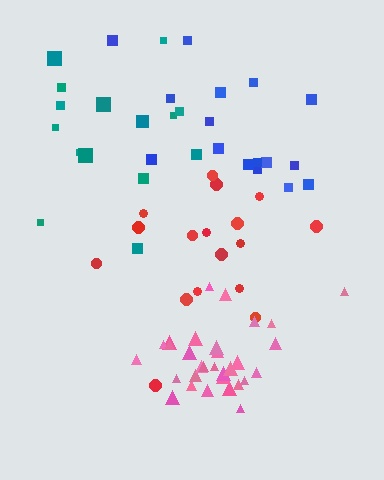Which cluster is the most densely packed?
Pink.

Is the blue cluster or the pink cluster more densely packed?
Pink.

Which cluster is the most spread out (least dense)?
Red.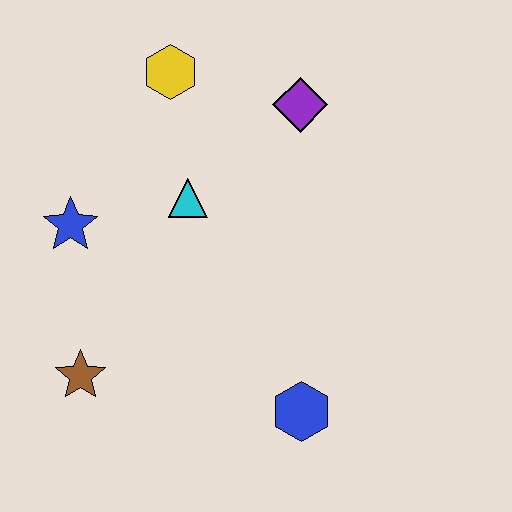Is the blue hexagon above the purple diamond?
No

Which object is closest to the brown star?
The blue star is closest to the brown star.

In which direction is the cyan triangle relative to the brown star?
The cyan triangle is above the brown star.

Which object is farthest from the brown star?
The purple diamond is farthest from the brown star.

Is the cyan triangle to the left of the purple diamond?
Yes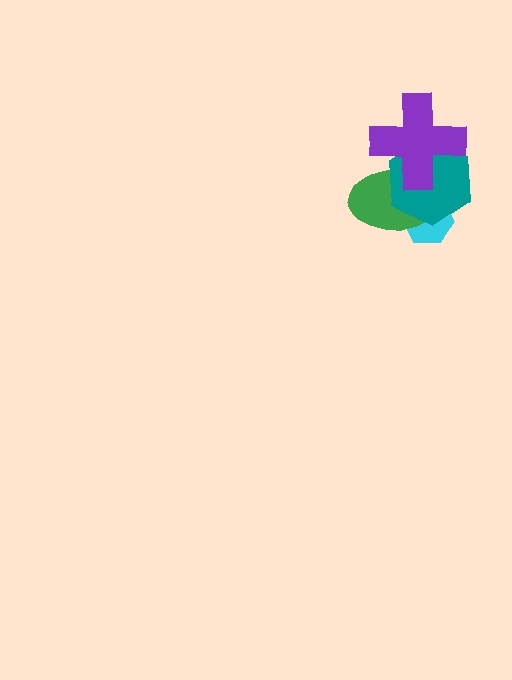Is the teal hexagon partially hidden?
Yes, it is partially covered by another shape.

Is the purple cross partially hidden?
No, no other shape covers it.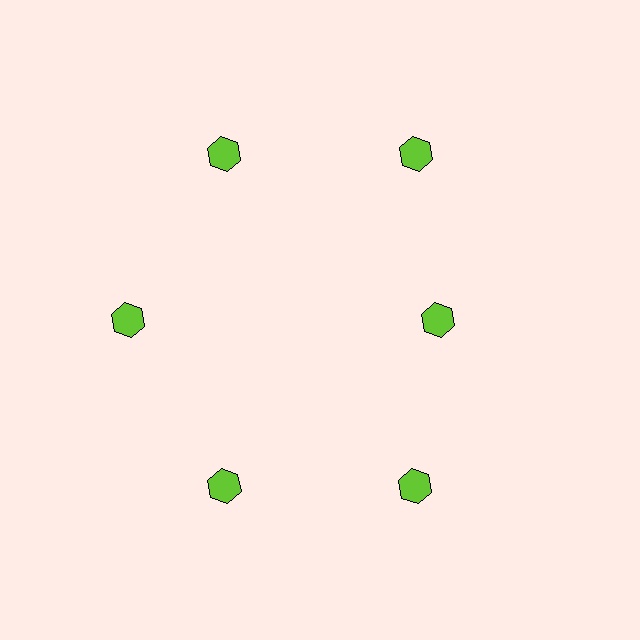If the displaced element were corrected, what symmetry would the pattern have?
It would have 6-fold rotational symmetry — the pattern would map onto itself every 60 degrees.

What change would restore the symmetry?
The symmetry would be restored by moving it outward, back onto the ring so that all 6 hexagons sit at equal angles and equal distance from the center.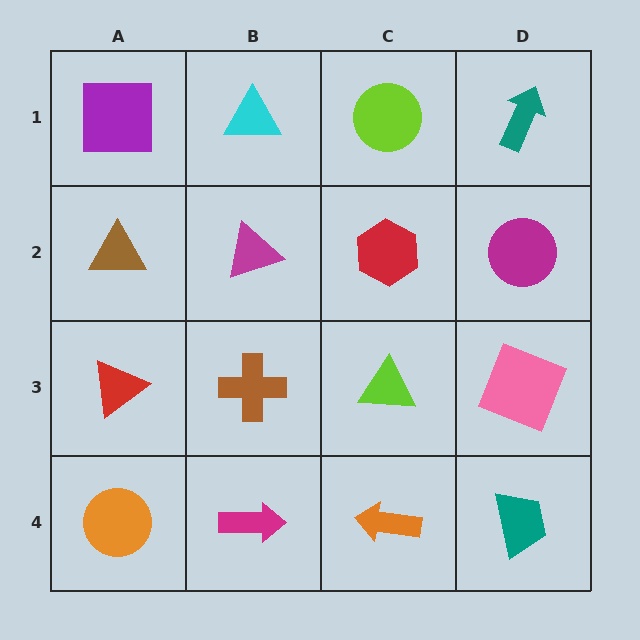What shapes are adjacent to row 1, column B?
A magenta triangle (row 2, column B), a purple square (row 1, column A), a lime circle (row 1, column C).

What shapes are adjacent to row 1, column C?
A red hexagon (row 2, column C), a cyan triangle (row 1, column B), a teal arrow (row 1, column D).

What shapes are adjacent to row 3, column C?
A red hexagon (row 2, column C), an orange arrow (row 4, column C), a brown cross (row 3, column B), a pink square (row 3, column D).